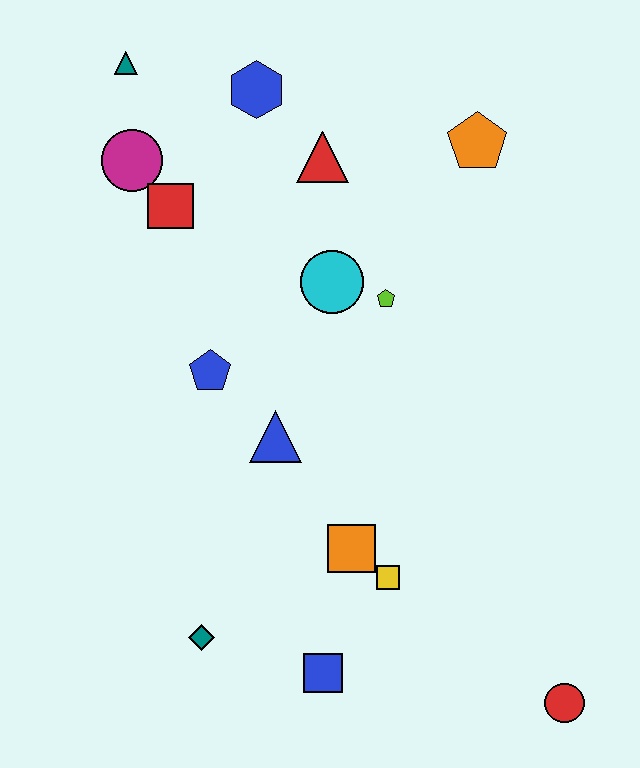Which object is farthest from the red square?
The red circle is farthest from the red square.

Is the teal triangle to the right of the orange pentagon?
No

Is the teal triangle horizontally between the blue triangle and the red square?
No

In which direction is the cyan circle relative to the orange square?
The cyan circle is above the orange square.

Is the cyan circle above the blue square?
Yes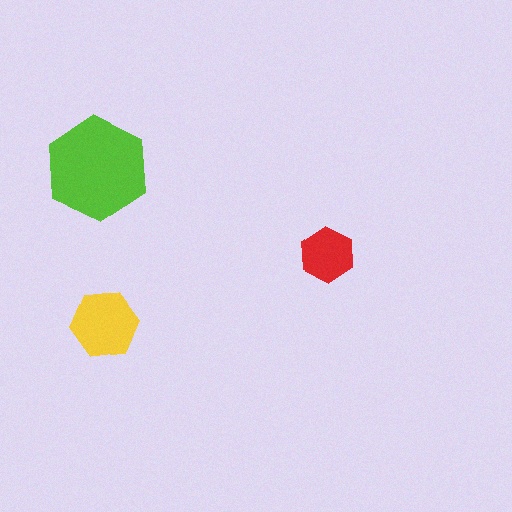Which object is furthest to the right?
The red hexagon is rightmost.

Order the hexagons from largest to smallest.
the lime one, the yellow one, the red one.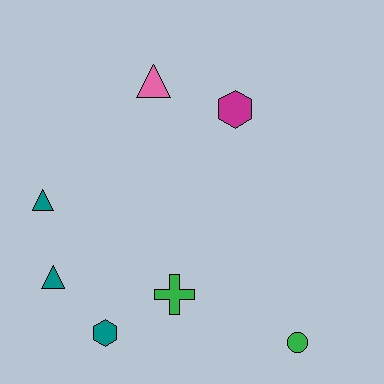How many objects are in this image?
There are 7 objects.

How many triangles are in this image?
There are 3 triangles.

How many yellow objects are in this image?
There are no yellow objects.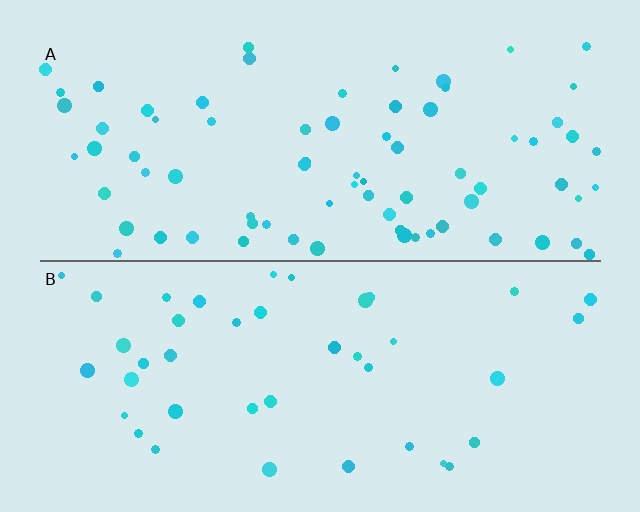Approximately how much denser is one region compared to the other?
Approximately 1.8× — region A over region B.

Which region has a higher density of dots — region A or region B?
A (the top).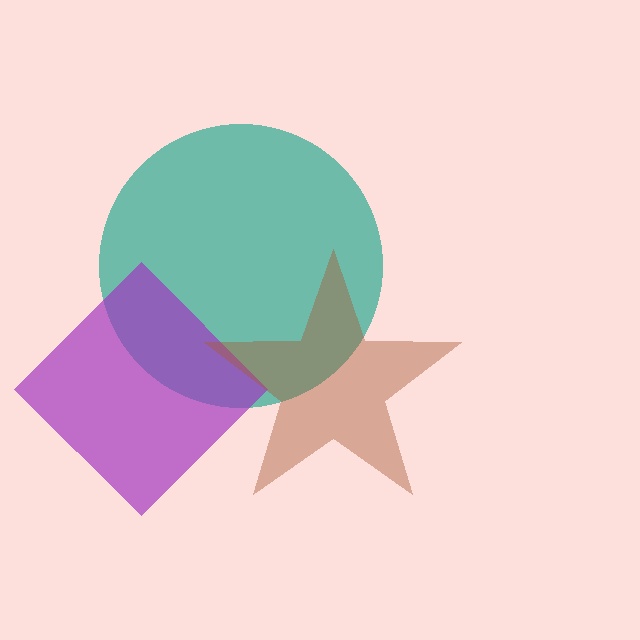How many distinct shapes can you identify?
There are 3 distinct shapes: a teal circle, a purple diamond, a brown star.